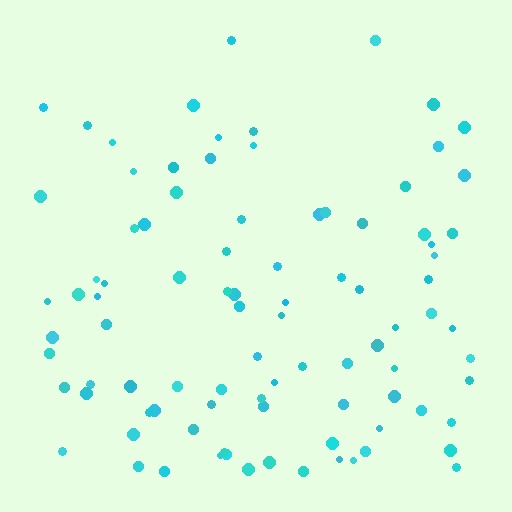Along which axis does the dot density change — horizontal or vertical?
Vertical.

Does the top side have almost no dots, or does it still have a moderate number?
Still a moderate number, just noticeably fewer than the bottom.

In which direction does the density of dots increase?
From top to bottom, with the bottom side densest.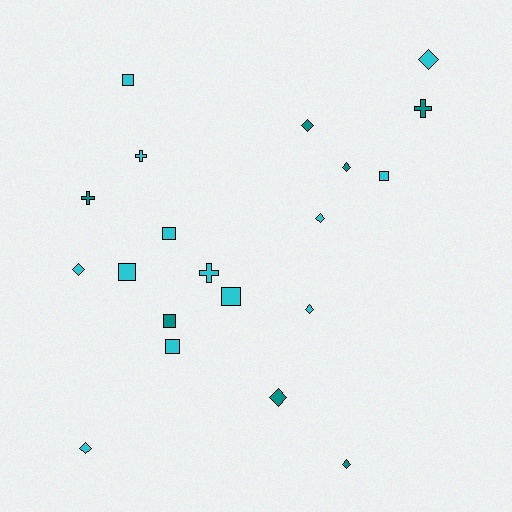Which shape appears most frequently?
Diamond, with 9 objects.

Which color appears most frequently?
Cyan, with 13 objects.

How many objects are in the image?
There are 20 objects.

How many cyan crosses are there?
There are 2 cyan crosses.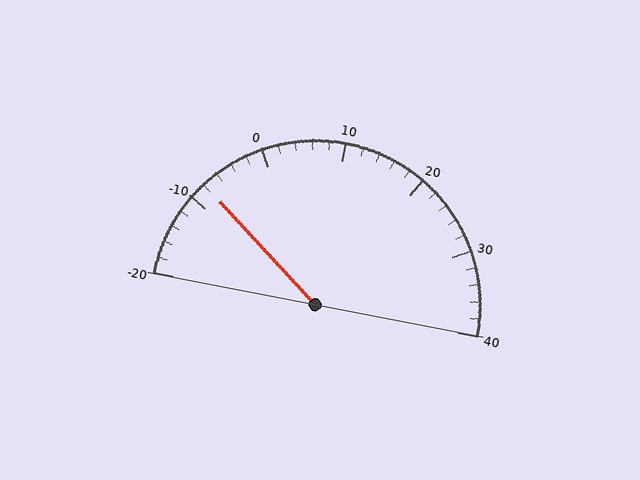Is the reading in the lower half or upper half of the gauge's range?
The reading is in the lower half of the range (-20 to 40).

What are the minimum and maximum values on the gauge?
The gauge ranges from -20 to 40.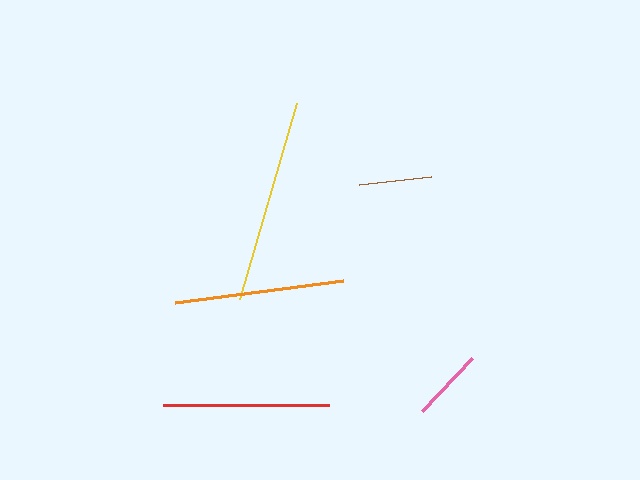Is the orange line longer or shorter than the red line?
The orange line is longer than the red line.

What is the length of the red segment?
The red segment is approximately 165 pixels long.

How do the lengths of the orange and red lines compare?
The orange and red lines are approximately the same length.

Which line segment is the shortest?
The pink line is the shortest at approximately 73 pixels.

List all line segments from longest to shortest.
From longest to shortest: yellow, orange, red, brown, pink.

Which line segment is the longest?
The yellow line is the longest at approximately 205 pixels.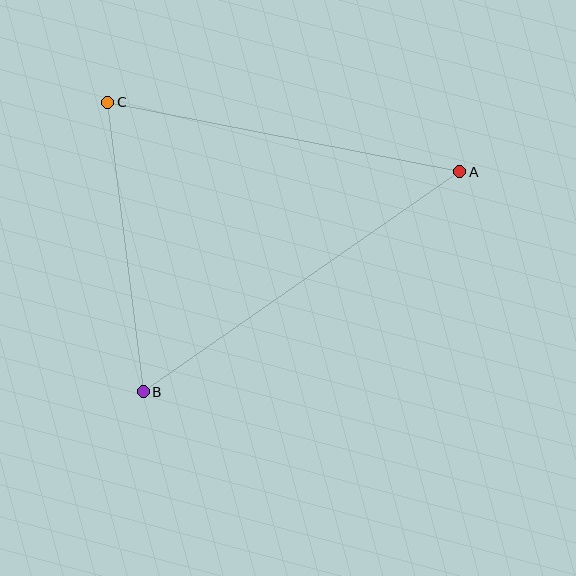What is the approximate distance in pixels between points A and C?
The distance between A and C is approximately 359 pixels.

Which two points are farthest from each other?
Points A and B are farthest from each other.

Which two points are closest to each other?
Points B and C are closest to each other.